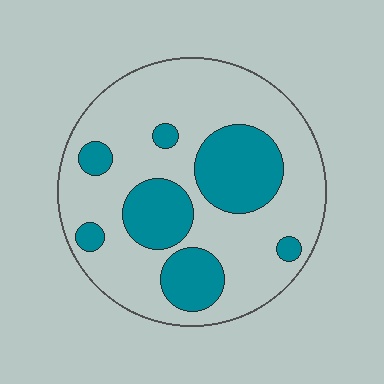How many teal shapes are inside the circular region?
7.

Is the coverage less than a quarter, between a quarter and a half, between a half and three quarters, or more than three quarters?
Between a quarter and a half.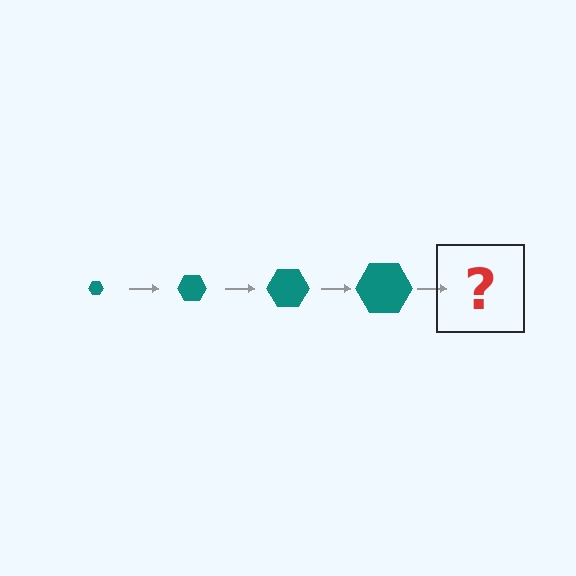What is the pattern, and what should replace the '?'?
The pattern is that the hexagon gets progressively larger each step. The '?' should be a teal hexagon, larger than the previous one.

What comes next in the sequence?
The next element should be a teal hexagon, larger than the previous one.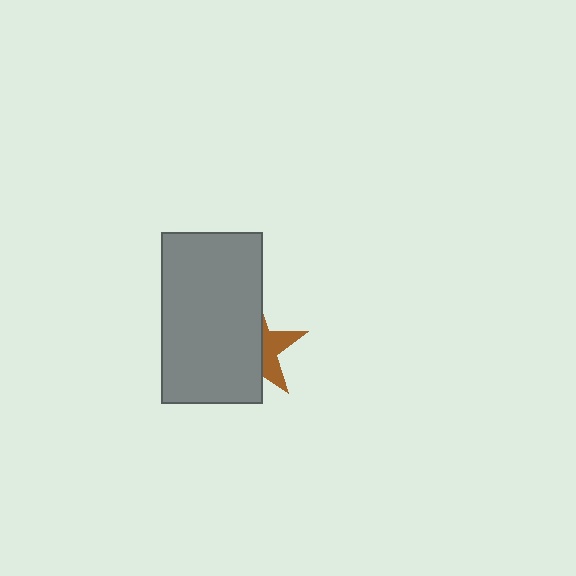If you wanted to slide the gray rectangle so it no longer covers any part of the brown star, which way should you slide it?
Slide it left — that is the most direct way to separate the two shapes.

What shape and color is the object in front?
The object in front is a gray rectangle.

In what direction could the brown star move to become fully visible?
The brown star could move right. That would shift it out from behind the gray rectangle entirely.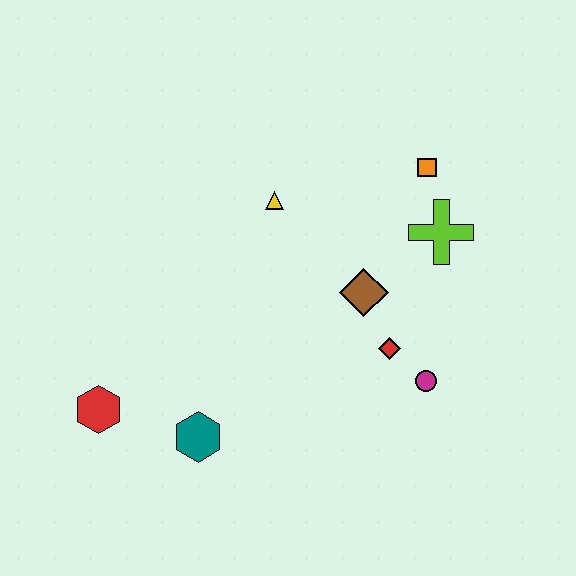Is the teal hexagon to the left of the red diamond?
Yes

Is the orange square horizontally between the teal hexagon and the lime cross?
Yes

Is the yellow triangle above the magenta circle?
Yes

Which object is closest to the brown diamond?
The red diamond is closest to the brown diamond.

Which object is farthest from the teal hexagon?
The orange square is farthest from the teal hexagon.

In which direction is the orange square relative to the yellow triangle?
The orange square is to the right of the yellow triangle.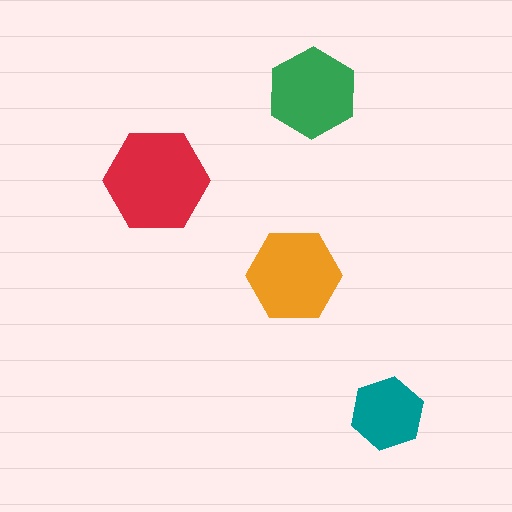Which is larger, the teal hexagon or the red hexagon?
The red one.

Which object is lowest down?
The teal hexagon is bottommost.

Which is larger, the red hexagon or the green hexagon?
The red one.